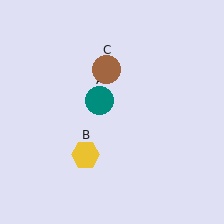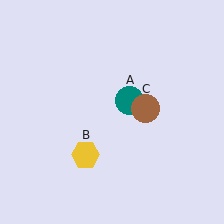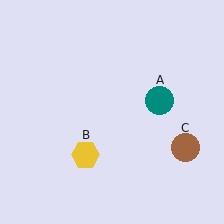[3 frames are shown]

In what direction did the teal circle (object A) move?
The teal circle (object A) moved right.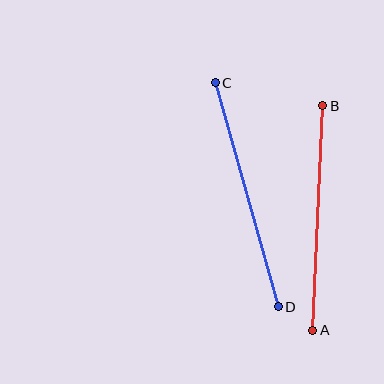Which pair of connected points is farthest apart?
Points C and D are farthest apart.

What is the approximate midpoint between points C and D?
The midpoint is at approximately (247, 195) pixels.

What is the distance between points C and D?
The distance is approximately 233 pixels.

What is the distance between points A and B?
The distance is approximately 224 pixels.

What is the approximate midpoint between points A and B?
The midpoint is at approximately (318, 218) pixels.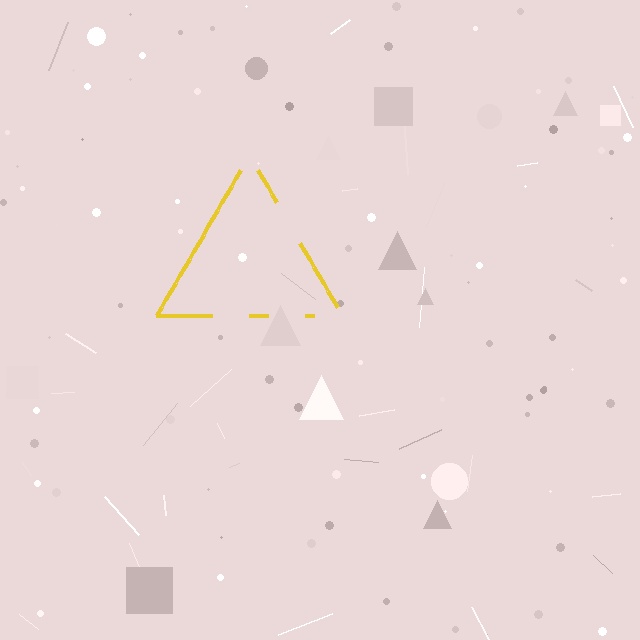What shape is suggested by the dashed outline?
The dashed outline suggests a triangle.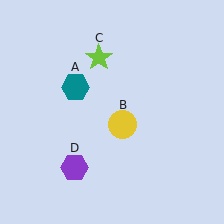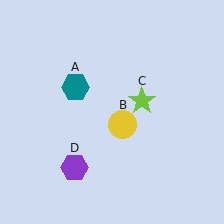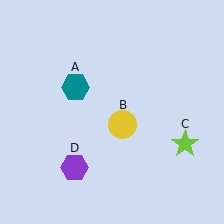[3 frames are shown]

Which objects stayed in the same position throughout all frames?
Teal hexagon (object A) and yellow circle (object B) and purple hexagon (object D) remained stationary.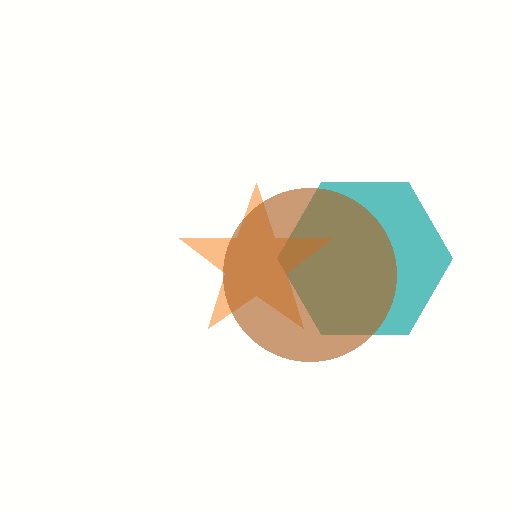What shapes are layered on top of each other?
The layered shapes are: a teal hexagon, an orange star, a brown circle.